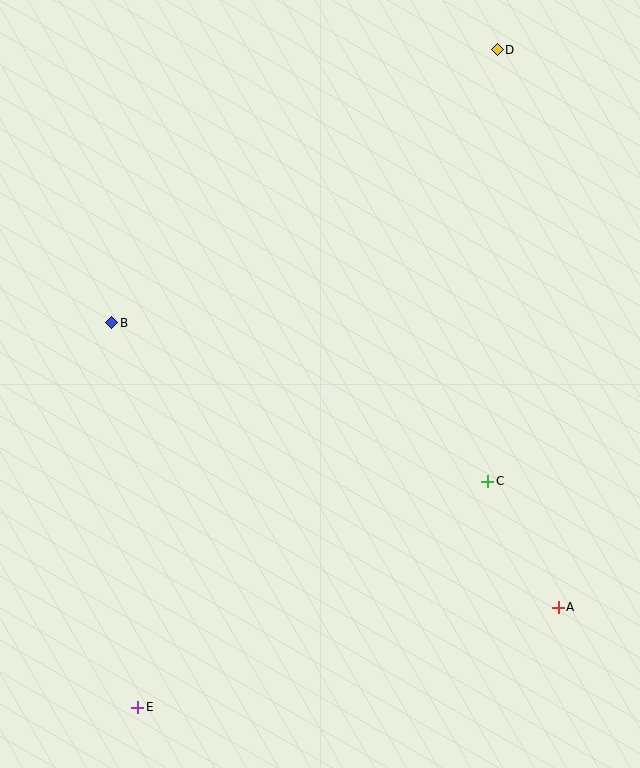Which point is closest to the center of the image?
Point C at (488, 481) is closest to the center.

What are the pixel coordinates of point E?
Point E is at (138, 707).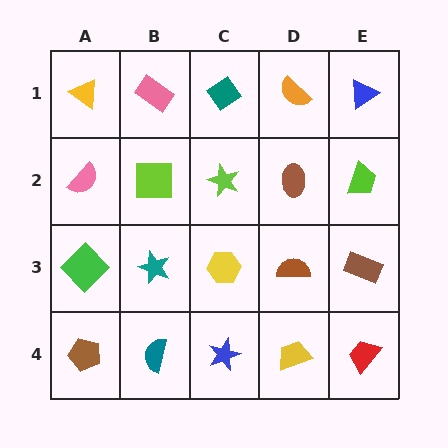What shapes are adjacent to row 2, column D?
An orange semicircle (row 1, column D), a brown semicircle (row 3, column D), a lime star (row 2, column C), a lime trapezoid (row 2, column E).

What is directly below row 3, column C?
A blue star.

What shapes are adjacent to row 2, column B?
A pink rectangle (row 1, column B), a teal star (row 3, column B), a pink semicircle (row 2, column A), a lime star (row 2, column C).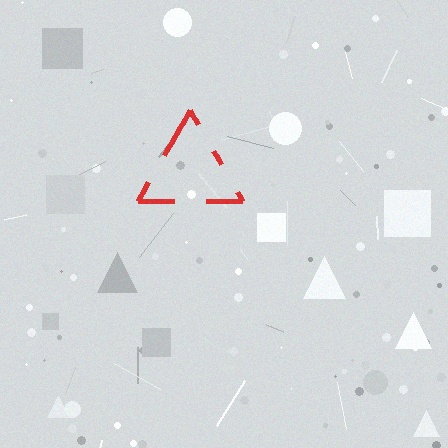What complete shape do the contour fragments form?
The contour fragments form a triangle.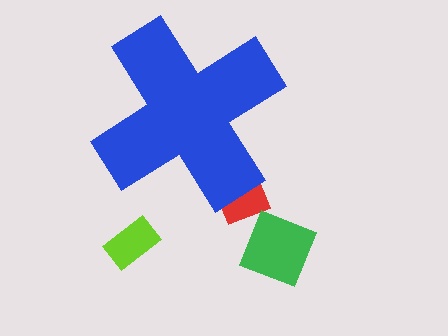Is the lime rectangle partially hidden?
No, the lime rectangle is fully visible.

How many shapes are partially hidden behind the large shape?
1 shape is partially hidden.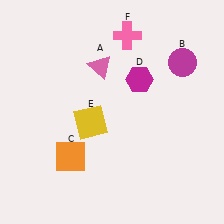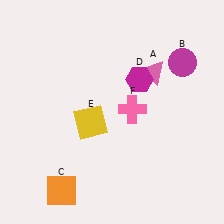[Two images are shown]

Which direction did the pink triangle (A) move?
The pink triangle (A) moved right.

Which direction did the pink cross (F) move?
The pink cross (F) moved down.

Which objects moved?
The objects that moved are: the pink triangle (A), the orange square (C), the pink cross (F).